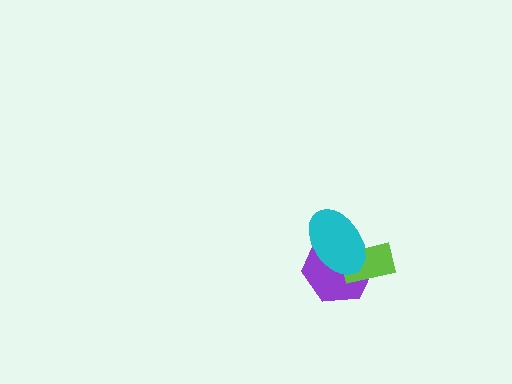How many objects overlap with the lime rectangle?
2 objects overlap with the lime rectangle.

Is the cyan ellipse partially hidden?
No, no other shape covers it.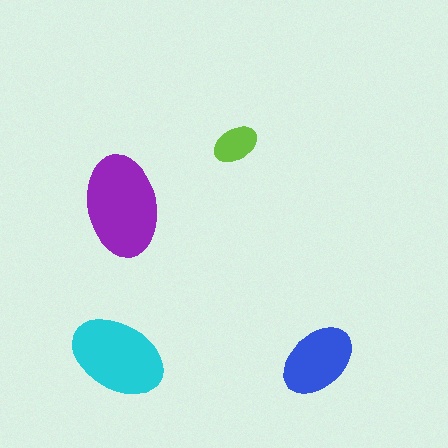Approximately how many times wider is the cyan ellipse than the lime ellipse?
About 2 times wider.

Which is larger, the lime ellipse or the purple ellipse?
The purple one.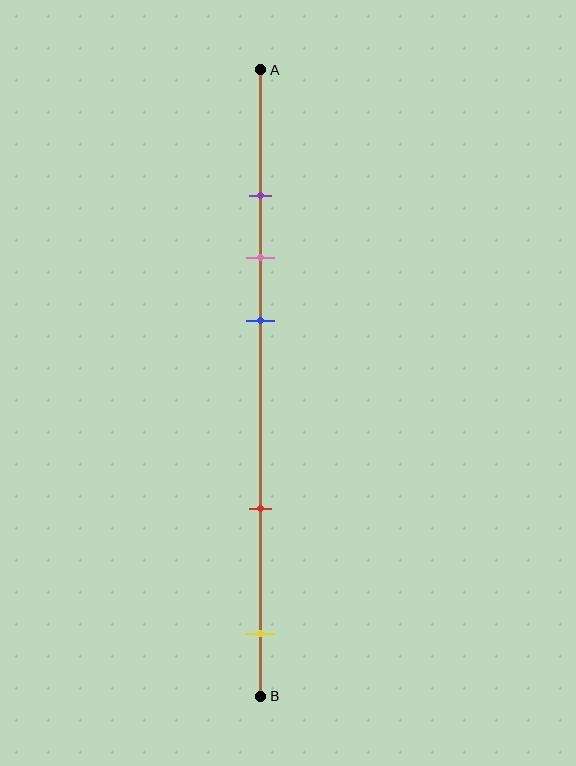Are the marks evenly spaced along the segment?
No, the marks are not evenly spaced.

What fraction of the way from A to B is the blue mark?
The blue mark is approximately 40% (0.4) of the way from A to B.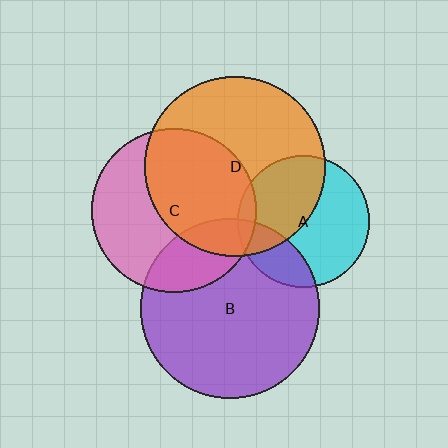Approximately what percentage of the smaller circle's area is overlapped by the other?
Approximately 45%.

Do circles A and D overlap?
Yes.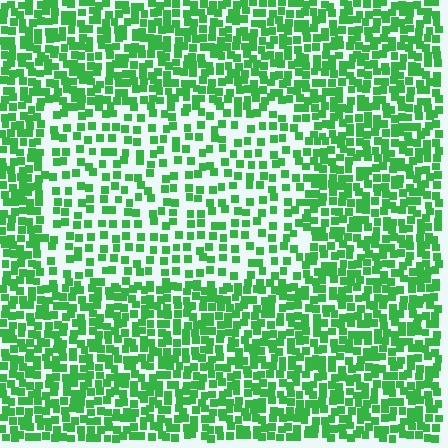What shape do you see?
I see a rectangle.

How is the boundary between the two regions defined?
The boundary is defined by a change in element density (approximately 2.0x ratio). All elements are the same color, size, and shape.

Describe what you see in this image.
The image contains small green elements arranged at two different densities. A rectangle-shaped region is visible where the elements are less densely packed than the surrounding area.